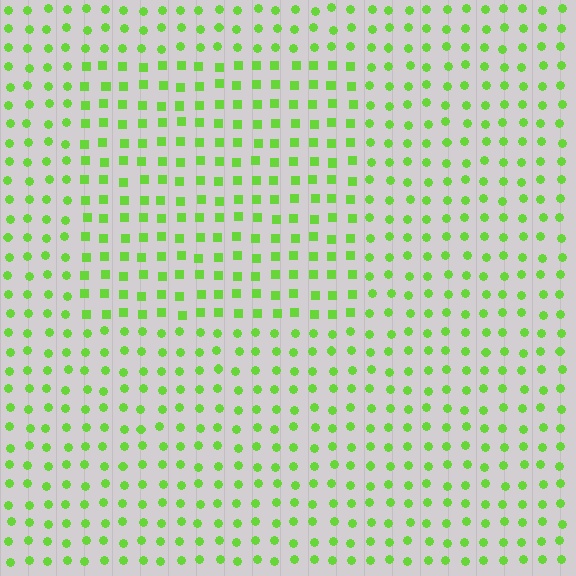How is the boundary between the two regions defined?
The boundary is defined by a change in element shape: squares inside vs. circles outside. All elements share the same color and spacing.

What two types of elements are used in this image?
The image uses squares inside the rectangle region and circles outside it.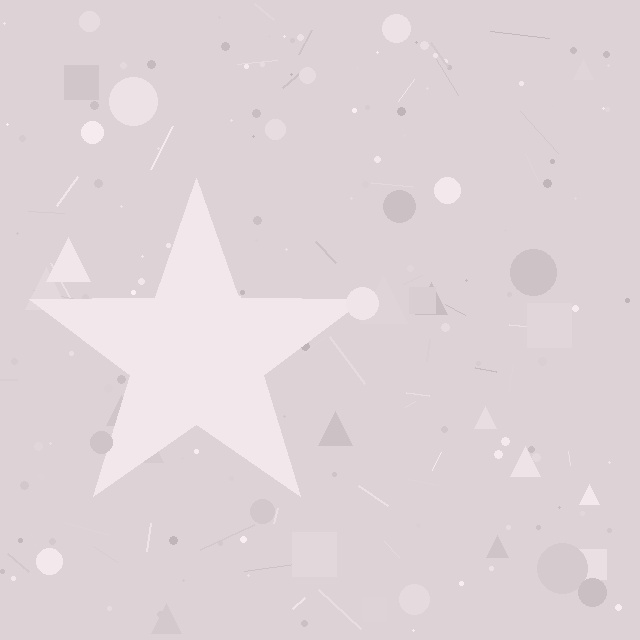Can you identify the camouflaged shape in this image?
The camouflaged shape is a star.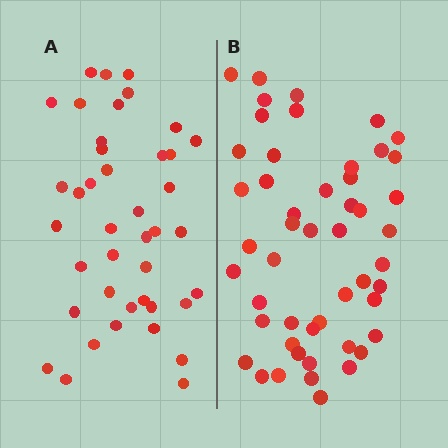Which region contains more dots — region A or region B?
Region B (the right region) has more dots.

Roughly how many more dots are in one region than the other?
Region B has roughly 8 or so more dots than region A.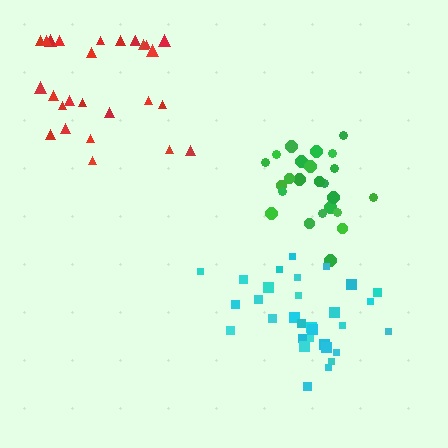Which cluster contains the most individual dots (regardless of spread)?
Cyan (31).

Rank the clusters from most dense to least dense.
green, cyan, red.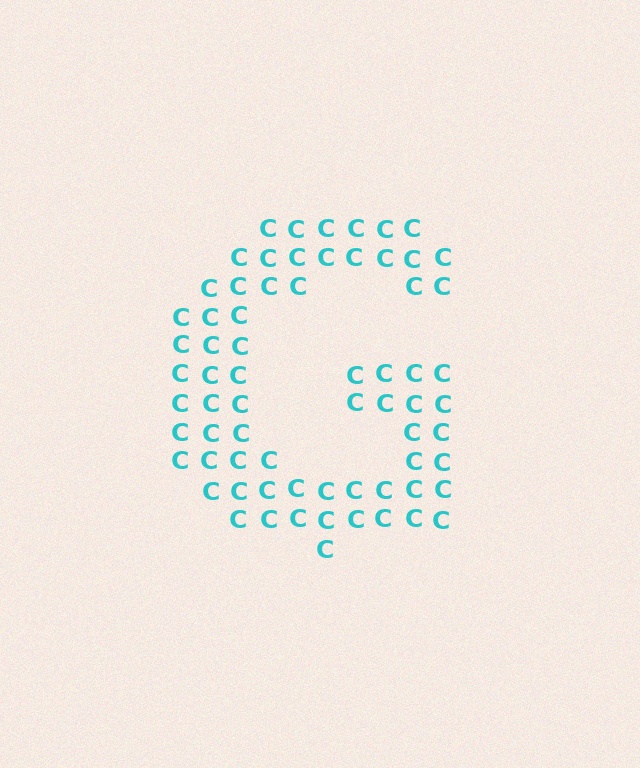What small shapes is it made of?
It is made of small letter C's.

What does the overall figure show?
The overall figure shows the letter G.